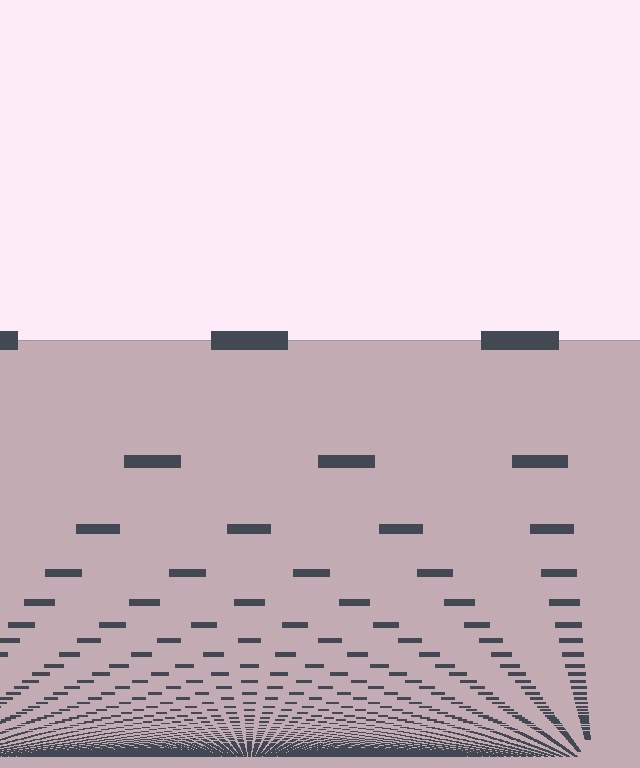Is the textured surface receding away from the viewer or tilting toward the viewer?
The surface appears to tilt toward the viewer. Texture elements get larger and sparser toward the top.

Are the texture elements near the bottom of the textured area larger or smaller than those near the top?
Smaller. The gradient is inverted — elements near the bottom are smaller and denser.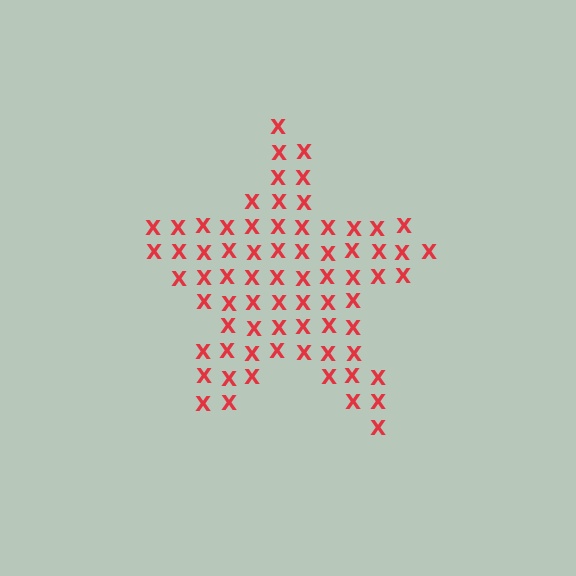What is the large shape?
The large shape is a star.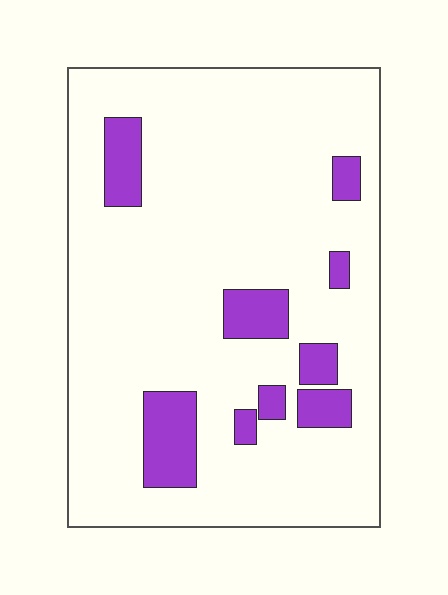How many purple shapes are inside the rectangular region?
9.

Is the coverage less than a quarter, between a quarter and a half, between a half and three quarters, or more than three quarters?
Less than a quarter.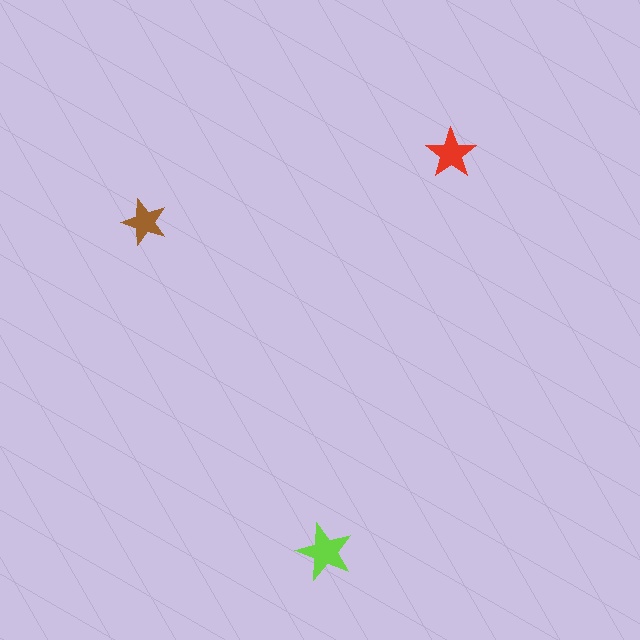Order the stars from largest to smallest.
the lime one, the red one, the brown one.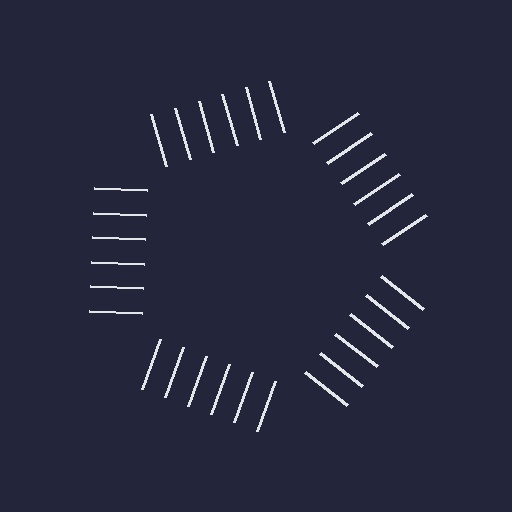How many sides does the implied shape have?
5 sides — the line-ends trace a pentagon.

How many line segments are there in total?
30 — 6 along each of the 5 edges.